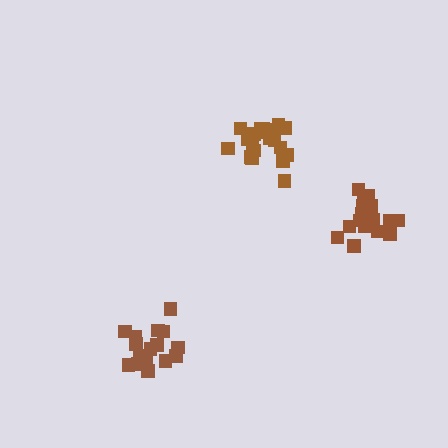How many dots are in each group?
Group 1: 21 dots, Group 2: 21 dots, Group 3: 17 dots (59 total).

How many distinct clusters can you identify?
There are 3 distinct clusters.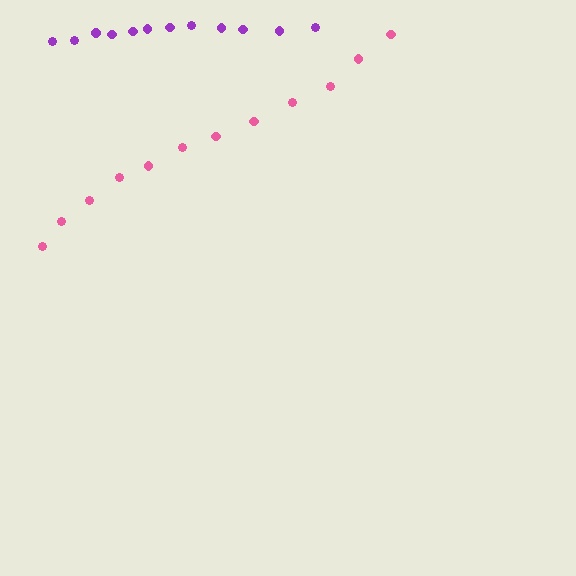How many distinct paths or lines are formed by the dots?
There are 2 distinct paths.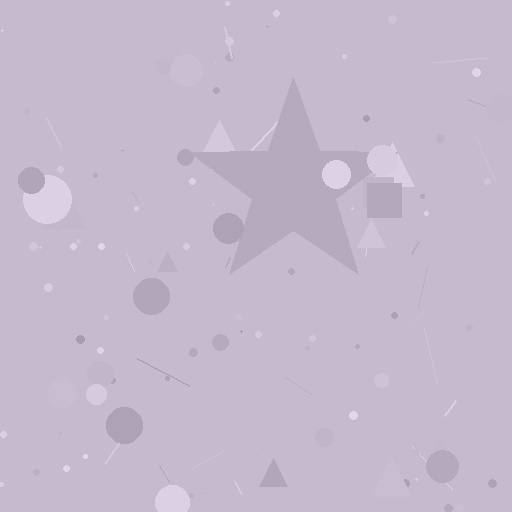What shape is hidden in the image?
A star is hidden in the image.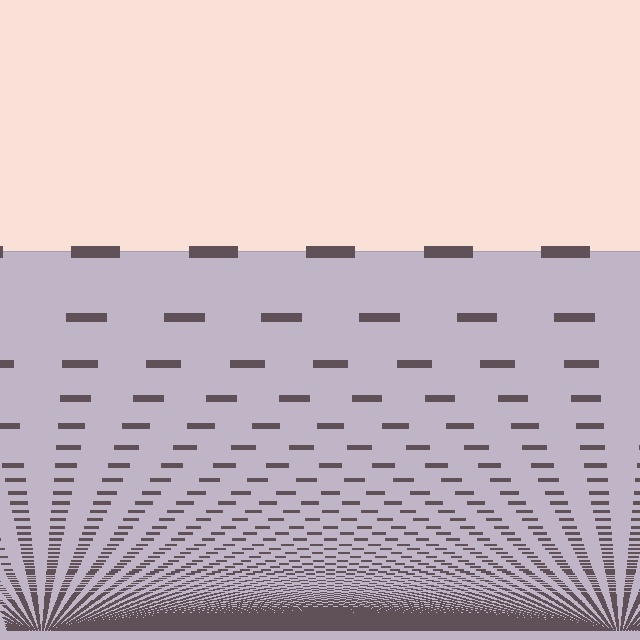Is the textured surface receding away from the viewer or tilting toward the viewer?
The surface appears to tilt toward the viewer. Texture elements get larger and sparser toward the top.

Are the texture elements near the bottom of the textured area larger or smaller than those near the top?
Smaller. The gradient is inverted — elements near the bottom are smaller and denser.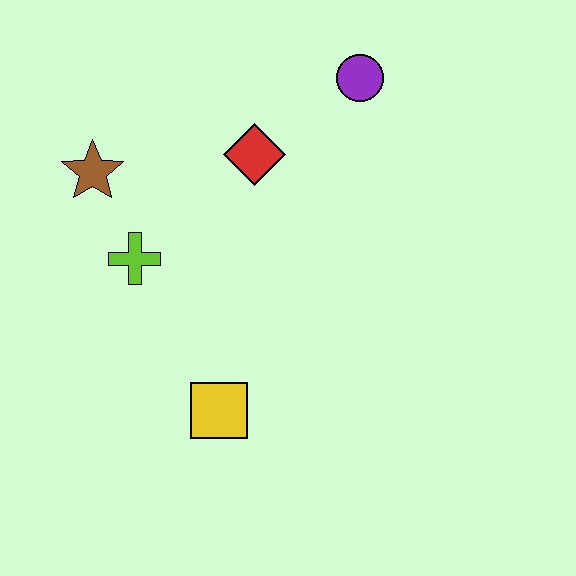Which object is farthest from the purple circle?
The yellow square is farthest from the purple circle.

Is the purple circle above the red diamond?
Yes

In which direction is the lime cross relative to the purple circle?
The lime cross is to the left of the purple circle.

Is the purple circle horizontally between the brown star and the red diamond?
No